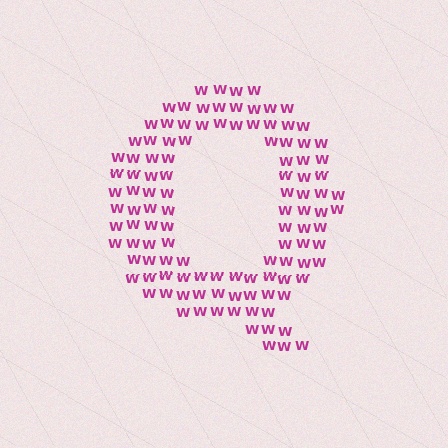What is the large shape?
The large shape is the letter Q.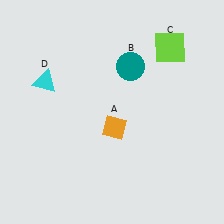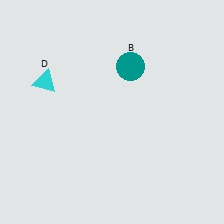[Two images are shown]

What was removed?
The orange diamond (A), the lime square (C) were removed in Image 2.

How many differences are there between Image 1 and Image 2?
There are 2 differences between the two images.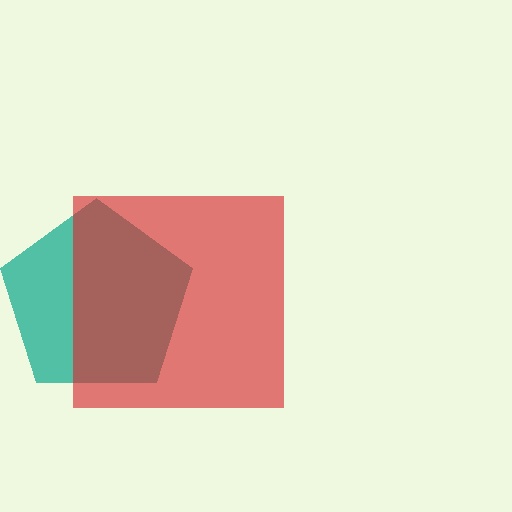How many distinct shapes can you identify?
There are 2 distinct shapes: a teal pentagon, a red square.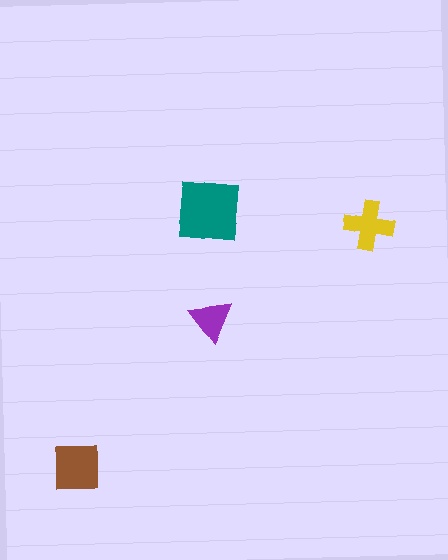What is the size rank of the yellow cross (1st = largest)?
3rd.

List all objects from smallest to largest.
The purple triangle, the yellow cross, the brown square, the teal square.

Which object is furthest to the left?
The brown square is leftmost.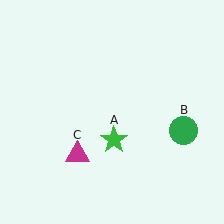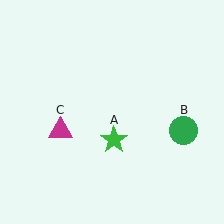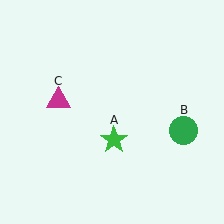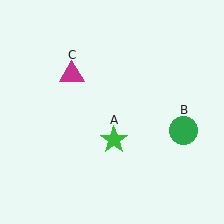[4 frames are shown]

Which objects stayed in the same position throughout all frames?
Green star (object A) and green circle (object B) remained stationary.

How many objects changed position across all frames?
1 object changed position: magenta triangle (object C).